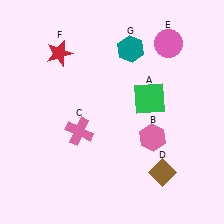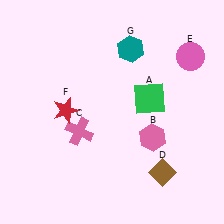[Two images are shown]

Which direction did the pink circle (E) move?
The pink circle (E) moved right.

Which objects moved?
The objects that moved are: the pink circle (E), the red star (F).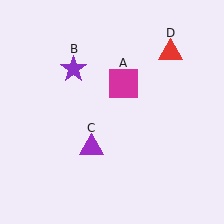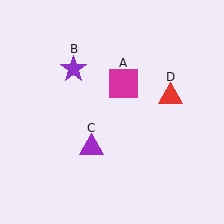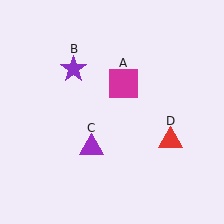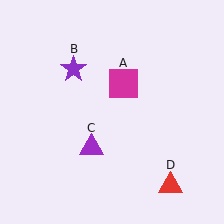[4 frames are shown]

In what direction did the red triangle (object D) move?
The red triangle (object D) moved down.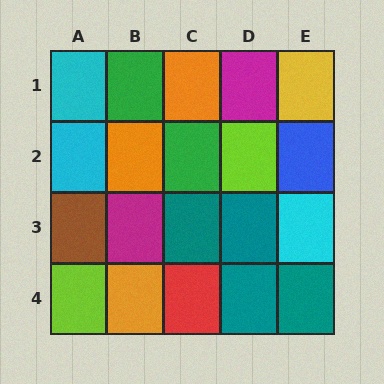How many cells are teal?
4 cells are teal.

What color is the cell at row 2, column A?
Cyan.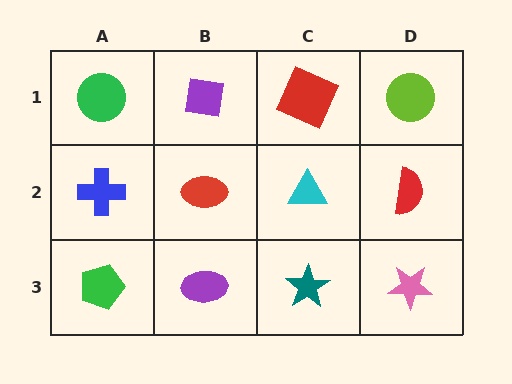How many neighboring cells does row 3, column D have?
2.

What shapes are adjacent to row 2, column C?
A red square (row 1, column C), a teal star (row 3, column C), a red ellipse (row 2, column B), a red semicircle (row 2, column D).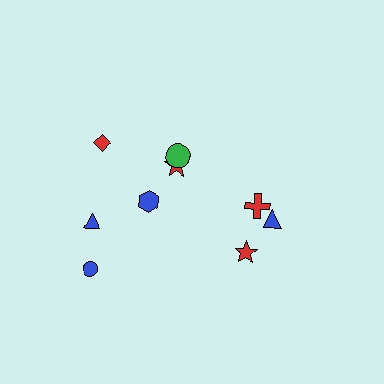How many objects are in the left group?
There are 6 objects.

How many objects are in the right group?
There are 3 objects.